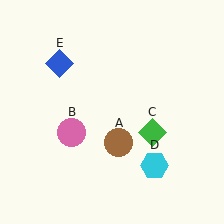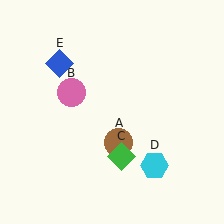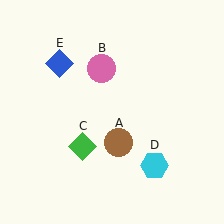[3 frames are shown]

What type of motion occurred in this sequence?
The pink circle (object B), green diamond (object C) rotated clockwise around the center of the scene.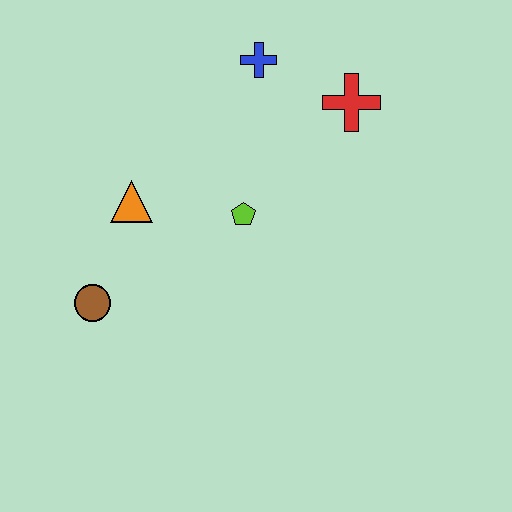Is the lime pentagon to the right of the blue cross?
No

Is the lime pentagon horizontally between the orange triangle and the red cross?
Yes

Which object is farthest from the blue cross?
The brown circle is farthest from the blue cross.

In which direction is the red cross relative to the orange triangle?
The red cross is to the right of the orange triangle.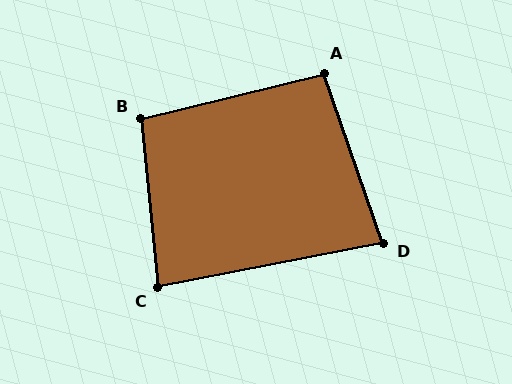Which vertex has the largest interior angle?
B, at approximately 98 degrees.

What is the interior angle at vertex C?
Approximately 85 degrees (acute).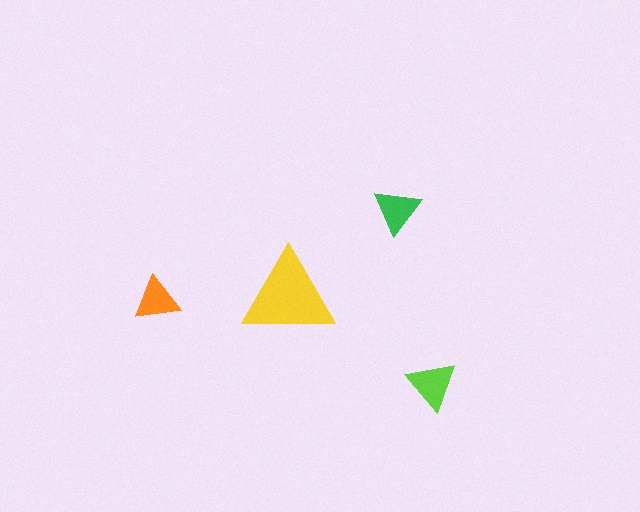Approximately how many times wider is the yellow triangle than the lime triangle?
About 2 times wider.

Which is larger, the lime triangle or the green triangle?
The lime one.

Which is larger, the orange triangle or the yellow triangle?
The yellow one.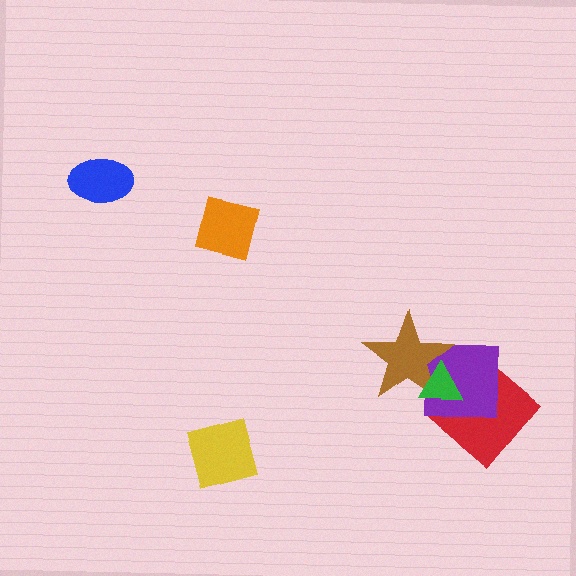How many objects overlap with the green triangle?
3 objects overlap with the green triangle.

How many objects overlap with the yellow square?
0 objects overlap with the yellow square.